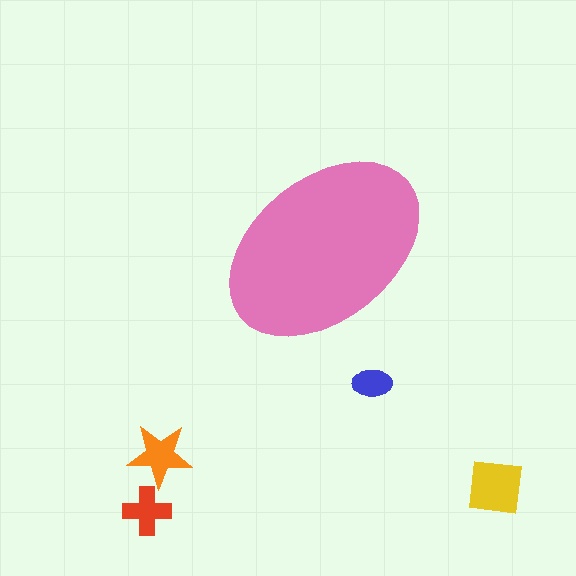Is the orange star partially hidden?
No, the orange star is fully visible.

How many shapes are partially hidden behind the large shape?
0 shapes are partially hidden.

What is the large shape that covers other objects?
A pink ellipse.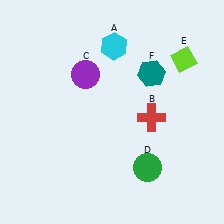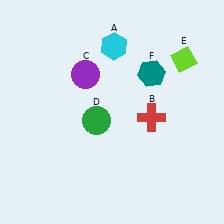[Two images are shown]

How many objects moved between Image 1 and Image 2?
1 object moved between the two images.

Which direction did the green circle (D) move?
The green circle (D) moved left.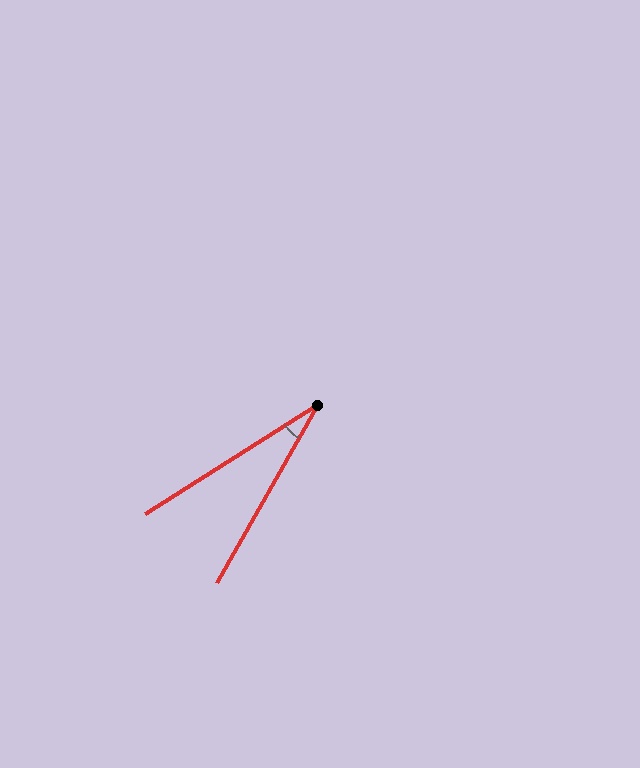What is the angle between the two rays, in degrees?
Approximately 28 degrees.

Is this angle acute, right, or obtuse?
It is acute.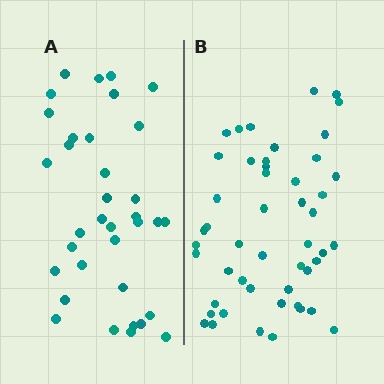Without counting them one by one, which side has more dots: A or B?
Region B (the right region) has more dots.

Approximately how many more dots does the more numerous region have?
Region B has approximately 15 more dots than region A.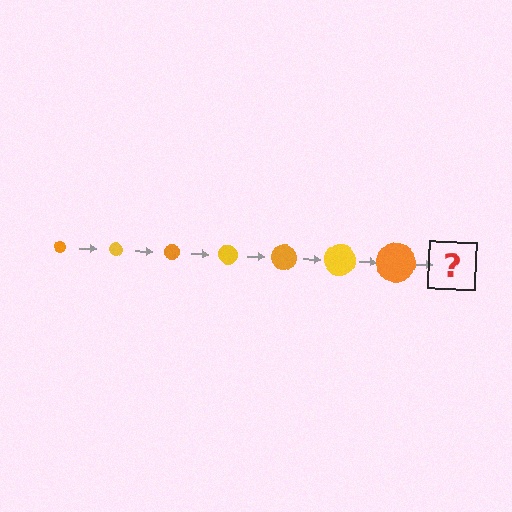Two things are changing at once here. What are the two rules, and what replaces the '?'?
The two rules are that the circle grows larger each step and the color cycles through orange and yellow. The '?' should be a yellow circle, larger than the previous one.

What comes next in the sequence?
The next element should be a yellow circle, larger than the previous one.